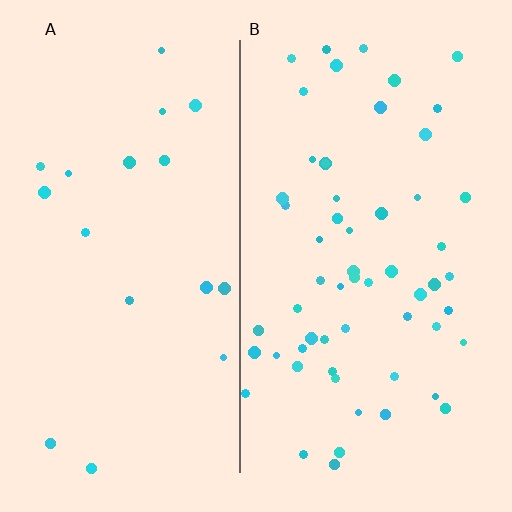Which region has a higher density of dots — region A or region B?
B (the right).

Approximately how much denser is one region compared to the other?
Approximately 3.2× — region B over region A.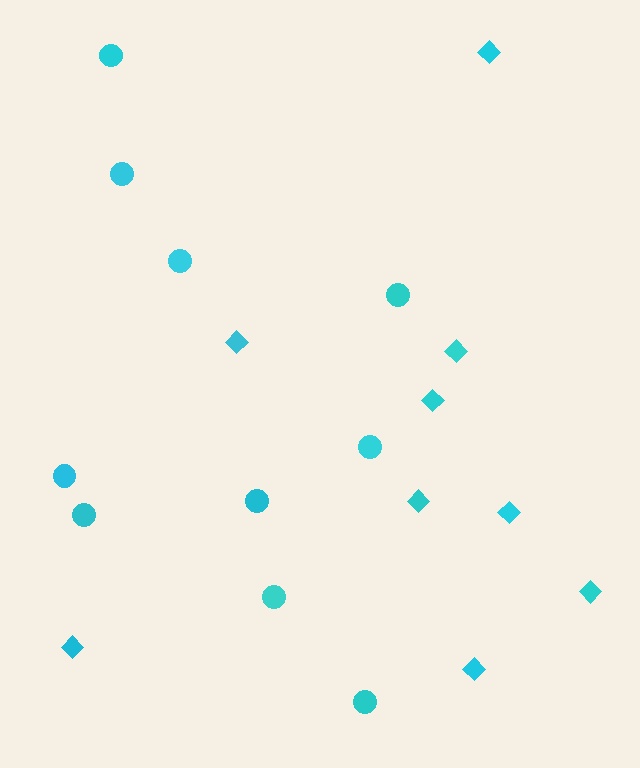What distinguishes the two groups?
There are 2 groups: one group of circles (10) and one group of diamonds (9).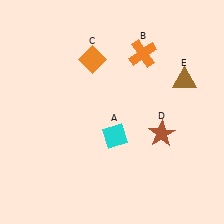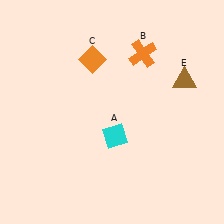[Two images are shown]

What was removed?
The brown star (D) was removed in Image 2.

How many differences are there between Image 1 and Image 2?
There is 1 difference between the two images.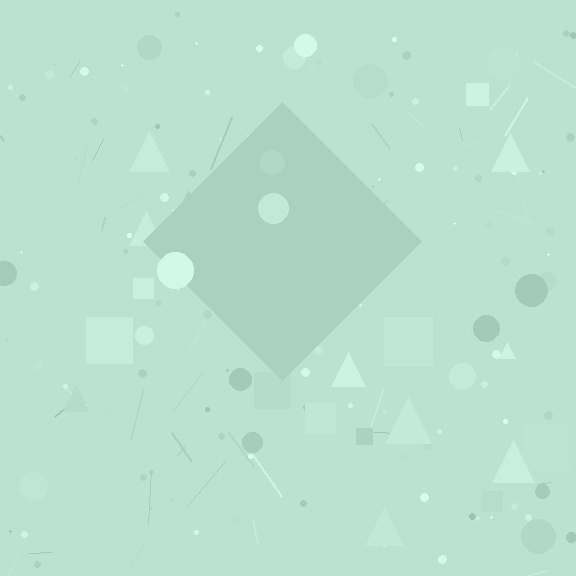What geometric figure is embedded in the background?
A diamond is embedded in the background.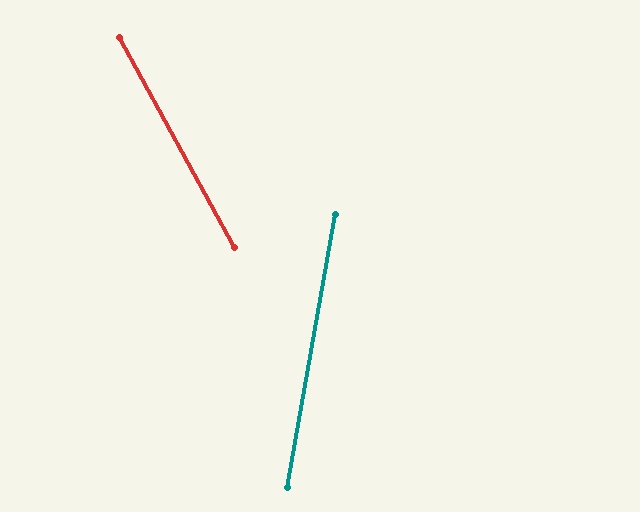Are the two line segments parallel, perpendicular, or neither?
Neither parallel nor perpendicular — they differ by about 39°.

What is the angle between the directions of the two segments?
Approximately 39 degrees.